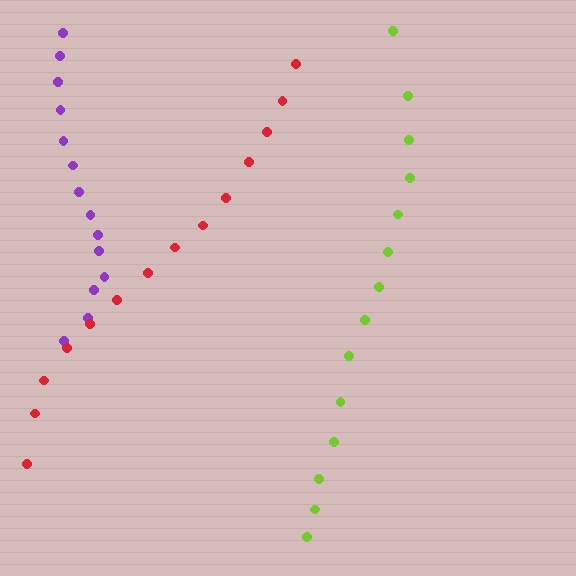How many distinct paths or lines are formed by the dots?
There are 3 distinct paths.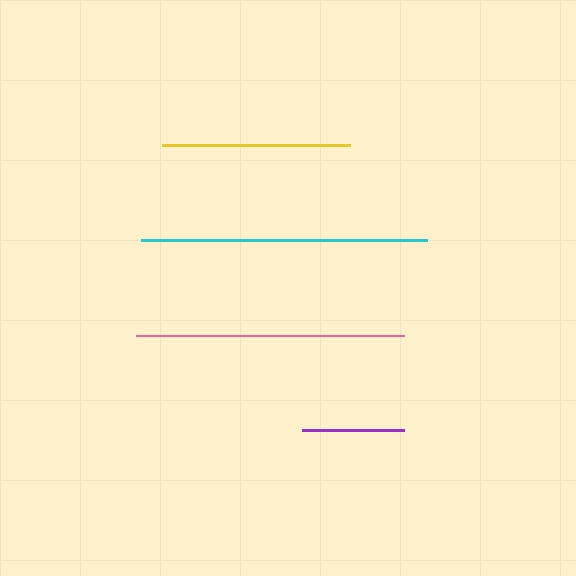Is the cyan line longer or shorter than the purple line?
The cyan line is longer than the purple line.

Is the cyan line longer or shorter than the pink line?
The cyan line is longer than the pink line.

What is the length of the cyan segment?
The cyan segment is approximately 286 pixels long.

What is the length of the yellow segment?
The yellow segment is approximately 188 pixels long.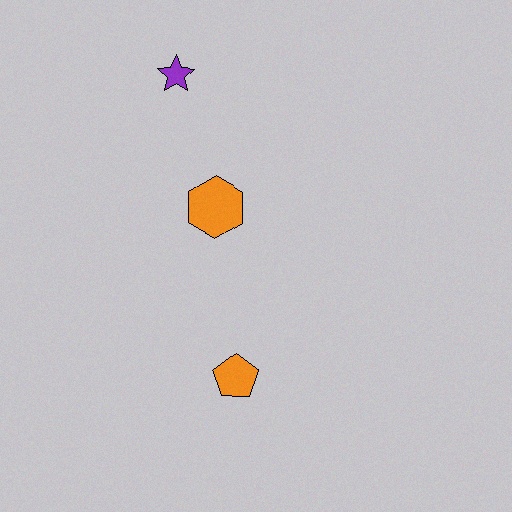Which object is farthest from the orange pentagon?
The purple star is farthest from the orange pentagon.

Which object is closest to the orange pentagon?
The orange hexagon is closest to the orange pentagon.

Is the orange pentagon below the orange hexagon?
Yes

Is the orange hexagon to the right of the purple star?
Yes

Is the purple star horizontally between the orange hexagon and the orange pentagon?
No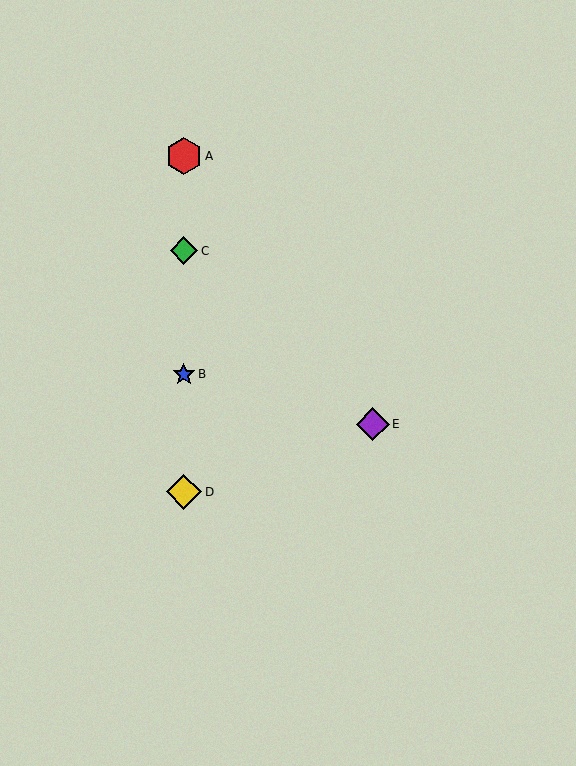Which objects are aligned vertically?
Objects A, B, C, D are aligned vertically.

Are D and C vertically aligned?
Yes, both are at x≈184.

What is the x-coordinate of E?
Object E is at x≈373.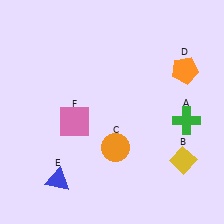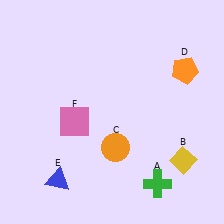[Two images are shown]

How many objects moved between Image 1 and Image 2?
1 object moved between the two images.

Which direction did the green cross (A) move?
The green cross (A) moved down.